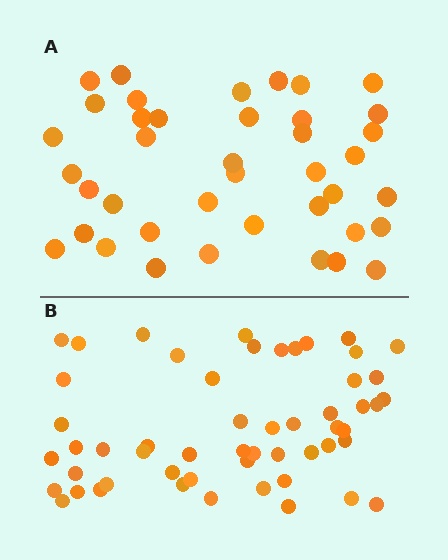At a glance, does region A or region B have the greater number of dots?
Region B (the bottom region) has more dots.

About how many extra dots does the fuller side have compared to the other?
Region B has approximately 15 more dots than region A.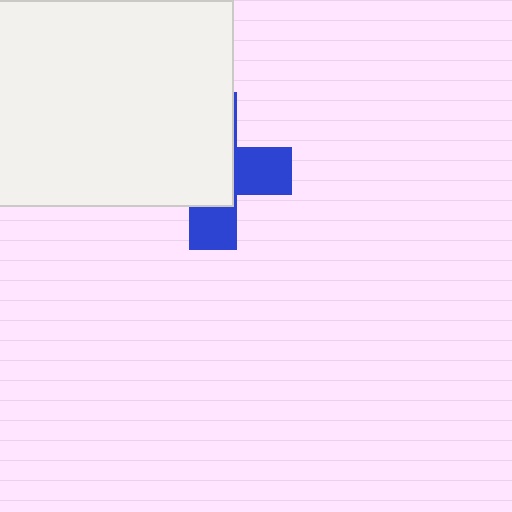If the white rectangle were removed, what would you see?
You would see the complete blue cross.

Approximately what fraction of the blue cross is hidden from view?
Roughly 61% of the blue cross is hidden behind the white rectangle.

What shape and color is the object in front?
The object in front is a white rectangle.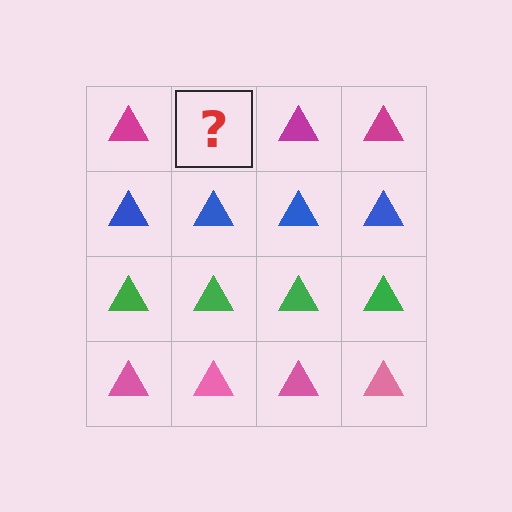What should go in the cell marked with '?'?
The missing cell should contain a magenta triangle.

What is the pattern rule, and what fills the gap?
The rule is that each row has a consistent color. The gap should be filled with a magenta triangle.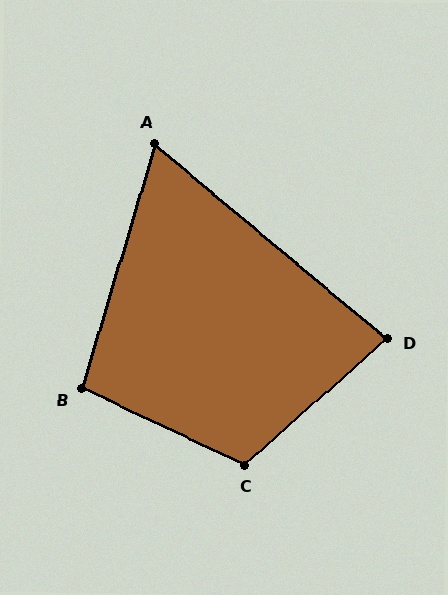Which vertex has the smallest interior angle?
A, at approximately 67 degrees.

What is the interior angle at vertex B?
Approximately 99 degrees (obtuse).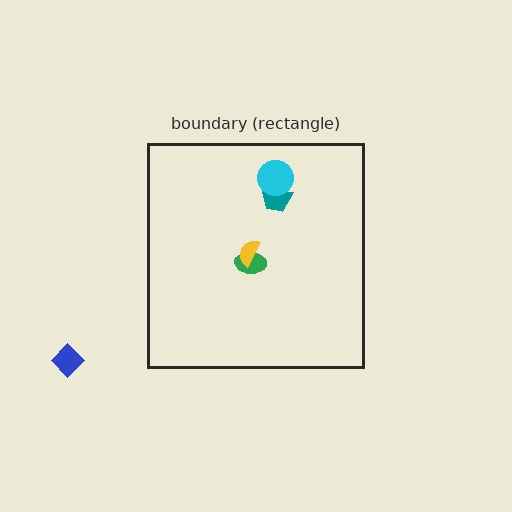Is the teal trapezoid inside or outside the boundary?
Inside.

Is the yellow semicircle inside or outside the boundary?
Inside.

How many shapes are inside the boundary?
4 inside, 1 outside.